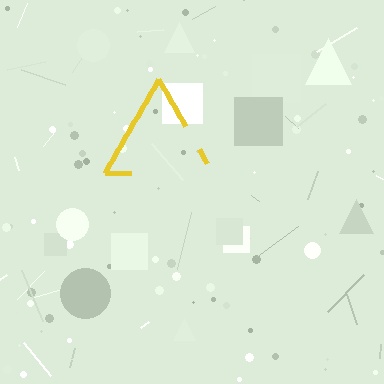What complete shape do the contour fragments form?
The contour fragments form a triangle.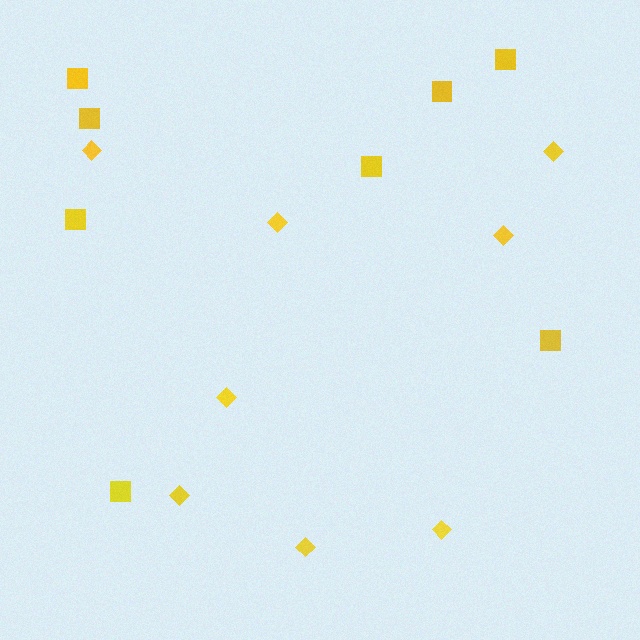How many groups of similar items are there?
There are 2 groups: one group of diamonds (8) and one group of squares (8).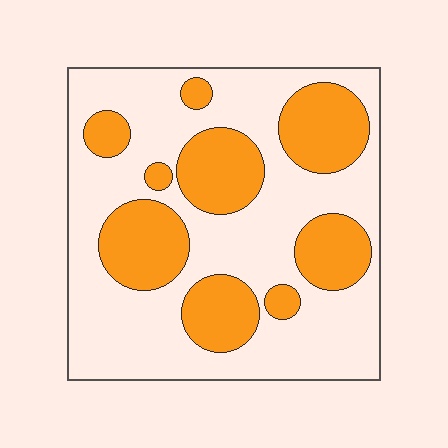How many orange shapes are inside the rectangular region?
9.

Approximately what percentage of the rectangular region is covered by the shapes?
Approximately 35%.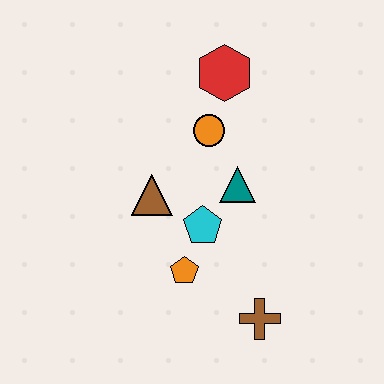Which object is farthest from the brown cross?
The red hexagon is farthest from the brown cross.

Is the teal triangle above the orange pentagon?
Yes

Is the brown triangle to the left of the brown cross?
Yes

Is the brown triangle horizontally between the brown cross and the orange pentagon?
No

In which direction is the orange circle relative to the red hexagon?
The orange circle is below the red hexagon.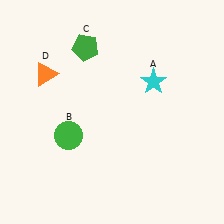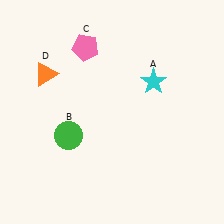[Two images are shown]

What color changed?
The pentagon (C) changed from green in Image 1 to pink in Image 2.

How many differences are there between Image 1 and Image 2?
There is 1 difference between the two images.